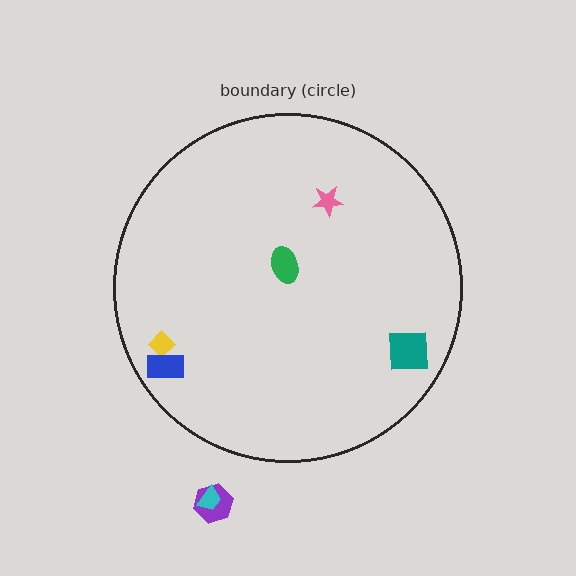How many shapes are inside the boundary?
5 inside, 2 outside.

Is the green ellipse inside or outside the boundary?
Inside.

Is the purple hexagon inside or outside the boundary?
Outside.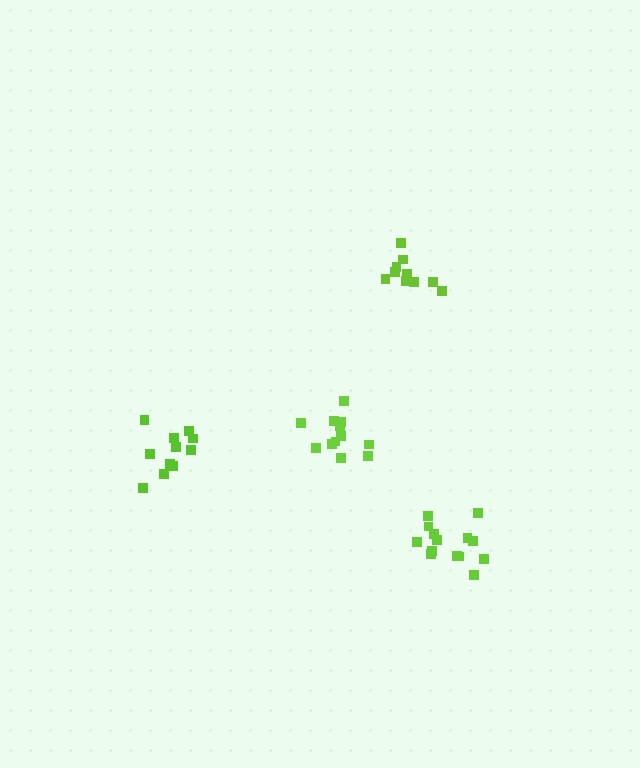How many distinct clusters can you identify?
There are 4 distinct clusters.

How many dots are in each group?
Group 1: 12 dots, Group 2: 10 dots, Group 3: 14 dots, Group 4: 11 dots (47 total).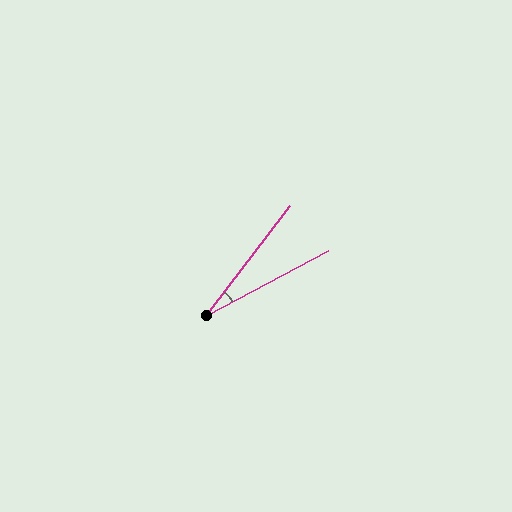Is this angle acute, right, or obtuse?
It is acute.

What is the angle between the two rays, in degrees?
Approximately 24 degrees.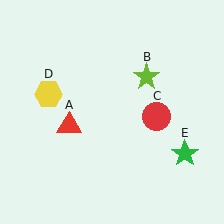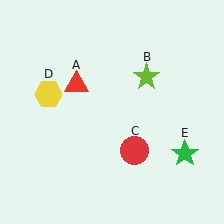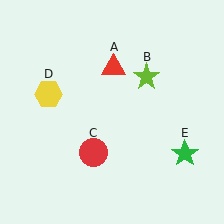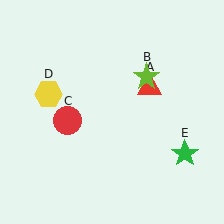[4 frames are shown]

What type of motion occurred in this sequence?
The red triangle (object A), red circle (object C) rotated clockwise around the center of the scene.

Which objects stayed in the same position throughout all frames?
Lime star (object B) and yellow hexagon (object D) and green star (object E) remained stationary.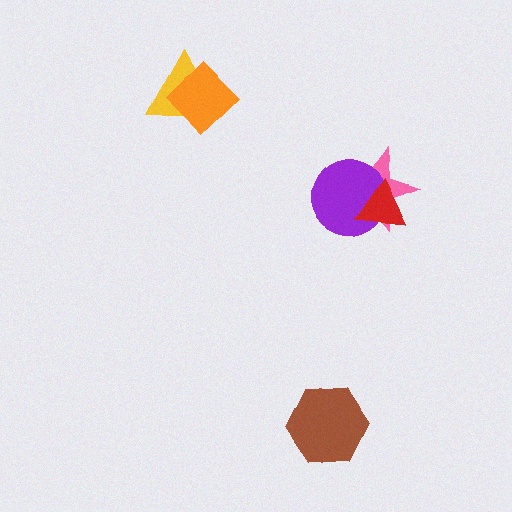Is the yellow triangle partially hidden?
Yes, it is partially covered by another shape.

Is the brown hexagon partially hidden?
No, no other shape covers it.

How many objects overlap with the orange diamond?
1 object overlaps with the orange diamond.